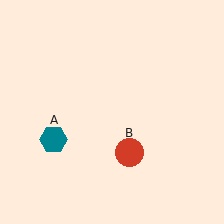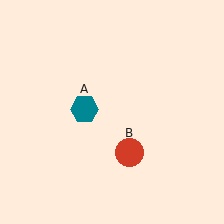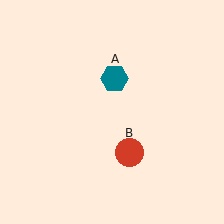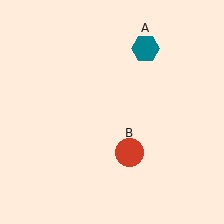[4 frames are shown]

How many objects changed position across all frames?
1 object changed position: teal hexagon (object A).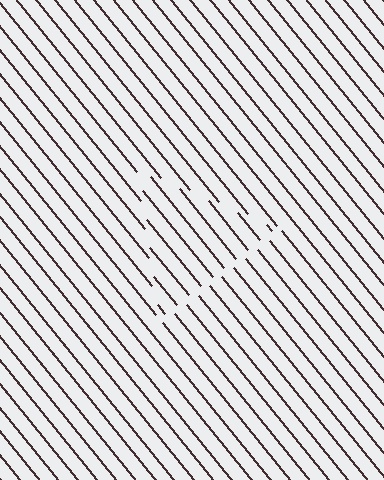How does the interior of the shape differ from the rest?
The interior of the shape contains the same grating, shifted by half a period — the contour is defined by the phase discontinuity where line-ends from the inner and outer gratings abut.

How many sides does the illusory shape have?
3 sides — the line-ends trace a triangle.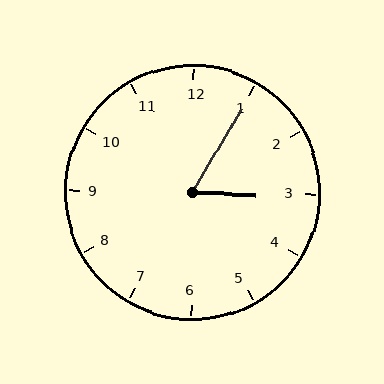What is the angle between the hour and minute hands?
Approximately 62 degrees.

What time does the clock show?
3:05.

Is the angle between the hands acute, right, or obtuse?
It is acute.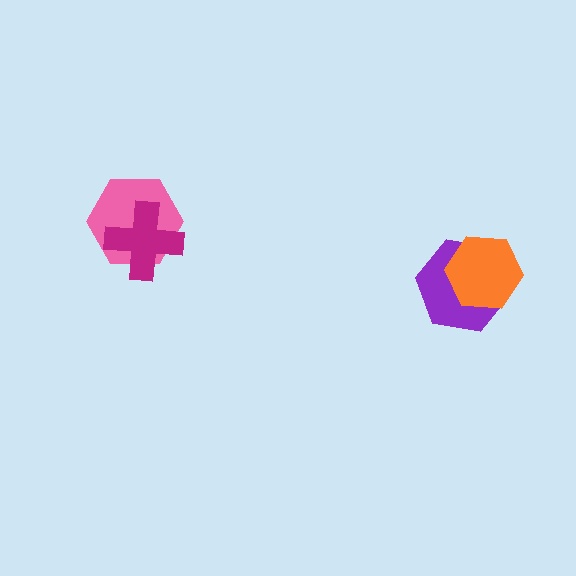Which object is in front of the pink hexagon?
The magenta cross is in front of the pink hexagon.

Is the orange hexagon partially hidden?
No, no other shape covers it.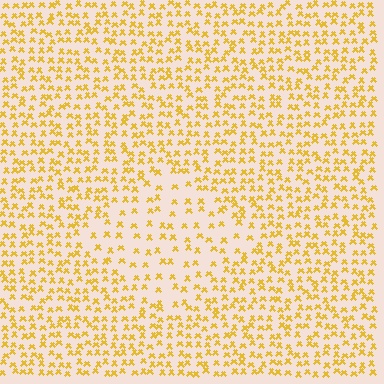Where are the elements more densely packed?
The elements are more densely packed outside the diamond boundary.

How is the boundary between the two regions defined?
The boundary is defined by a change in element density (approximately 1.9x ratio). All elements are the same color, size, and shape.